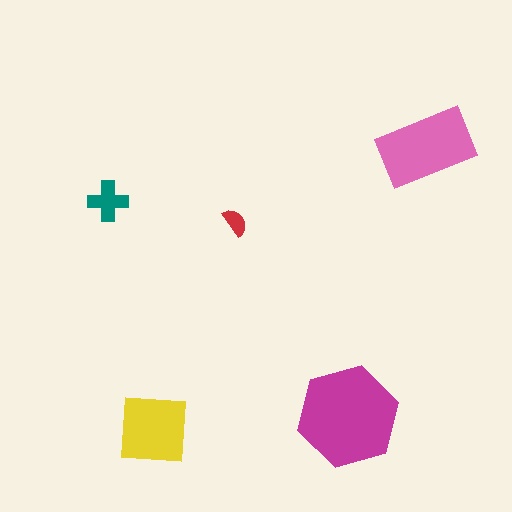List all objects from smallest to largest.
The red semicircle, the teal cross, the yellow square, the pink rectangle, the magenta hexagon.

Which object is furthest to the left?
The teal cross is leftmost.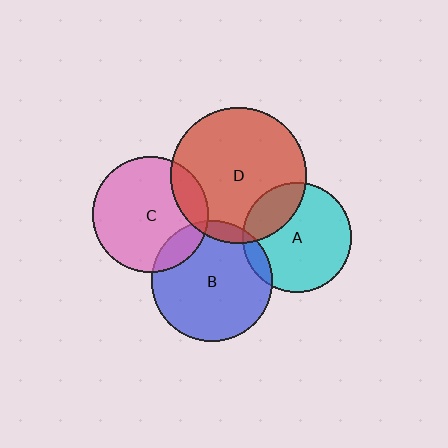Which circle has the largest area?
Circle D (red).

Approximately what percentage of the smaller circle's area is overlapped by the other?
Approximately 15%.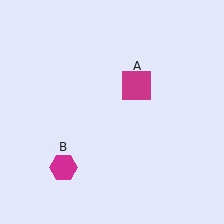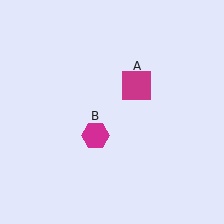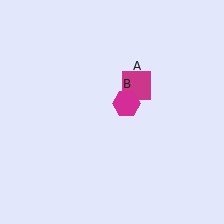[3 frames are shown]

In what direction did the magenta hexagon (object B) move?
The magenta hexagon (object B) moved up and to the right.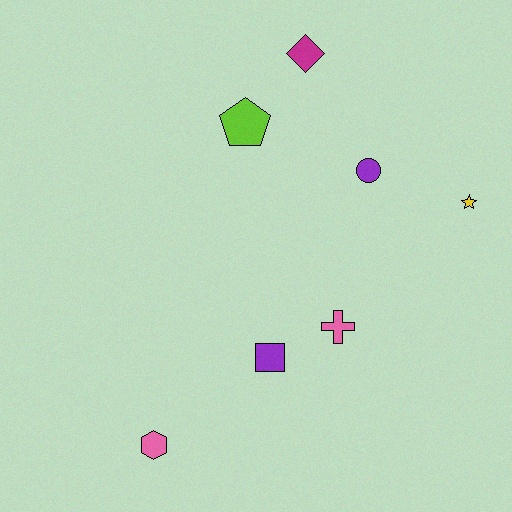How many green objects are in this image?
There are no green objects.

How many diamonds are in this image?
There is 1 diamond.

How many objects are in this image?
There are 7 objects.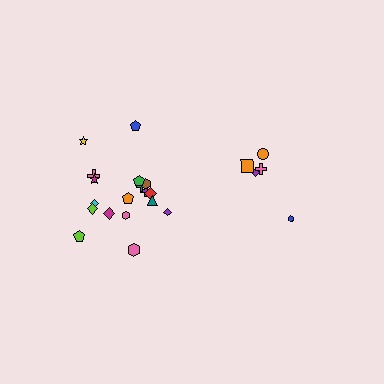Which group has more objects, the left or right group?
The left group.